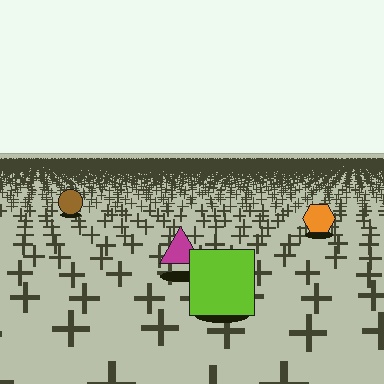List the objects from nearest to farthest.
From nearest to farthest: the lime square, the magenta triangle, the orange hexagon, the brown circle.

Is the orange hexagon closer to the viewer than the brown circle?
Yes. The orange hexagon is closer — you can tell from the texture gradient: the ground texture is coarser near it.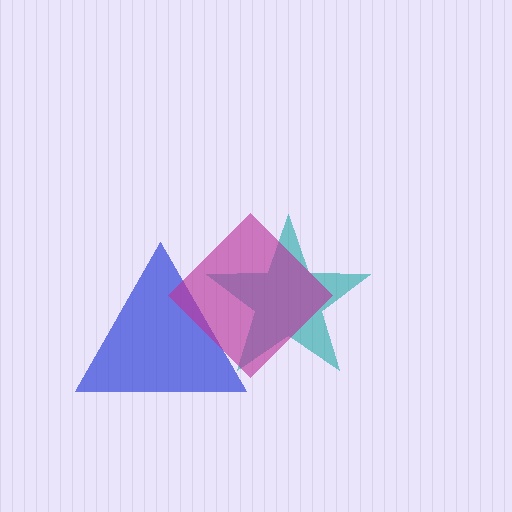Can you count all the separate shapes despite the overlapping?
Yes, there are 3 separate shapes.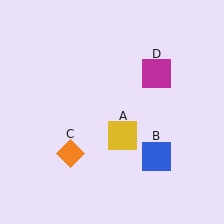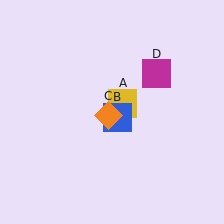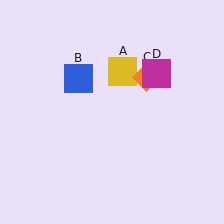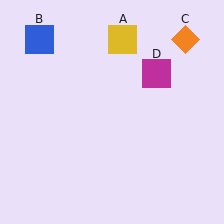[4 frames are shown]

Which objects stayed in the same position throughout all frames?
Magenta square (object D) remained stationary.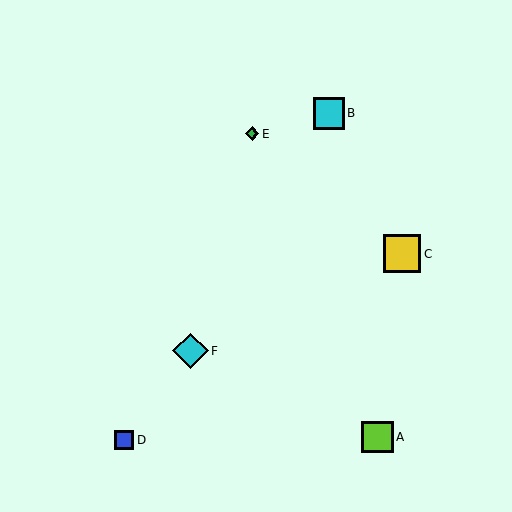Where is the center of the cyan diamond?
The center of the cyan diamond is at (190, 351).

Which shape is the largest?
The yellow square (labeled C) is the largest.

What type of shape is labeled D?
Shape D is a blue square.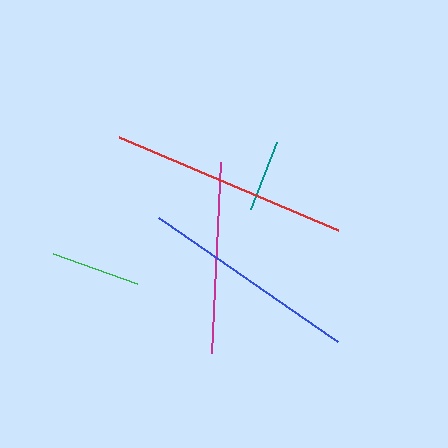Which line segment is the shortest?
The teal line is the shortest at approximately 72 pixels.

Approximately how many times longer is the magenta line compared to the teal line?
The magenta line is approximately 2.7 times the length of the teal line.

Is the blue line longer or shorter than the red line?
The red line is longer than the blue line.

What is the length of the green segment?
The green segment is approximately 89 pixels long.